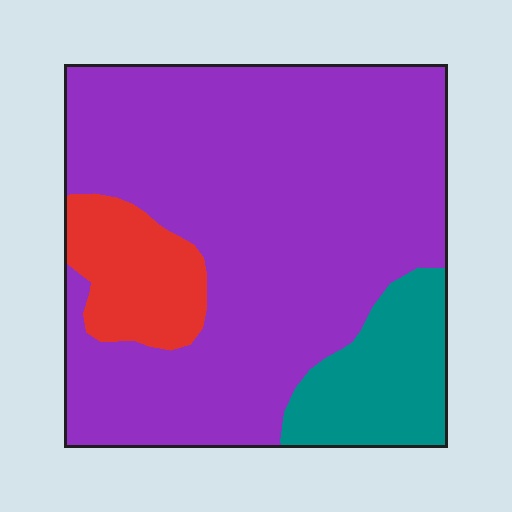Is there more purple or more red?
Purple.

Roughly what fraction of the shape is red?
Red covers about 10% of the shape.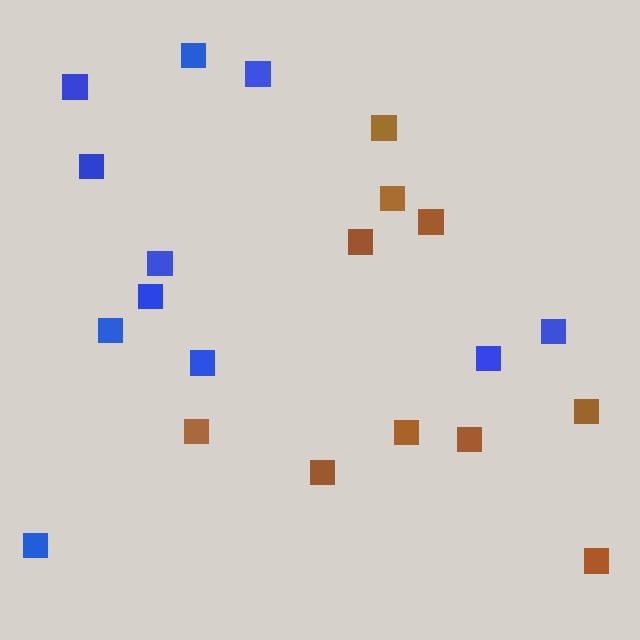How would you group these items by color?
There are 2 groups: one group of brown squares (10) and one group of blue squares (11).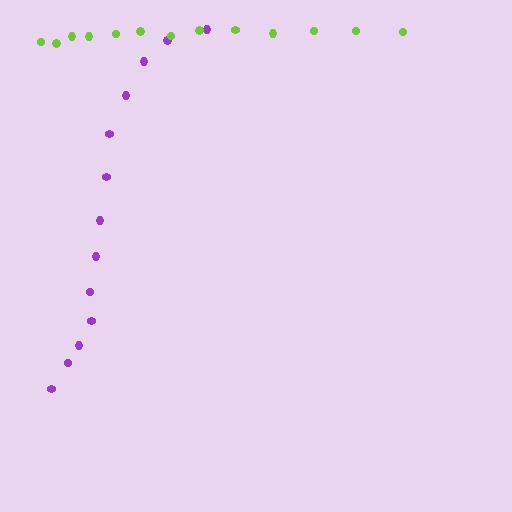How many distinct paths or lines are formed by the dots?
There are 2 distinct paths.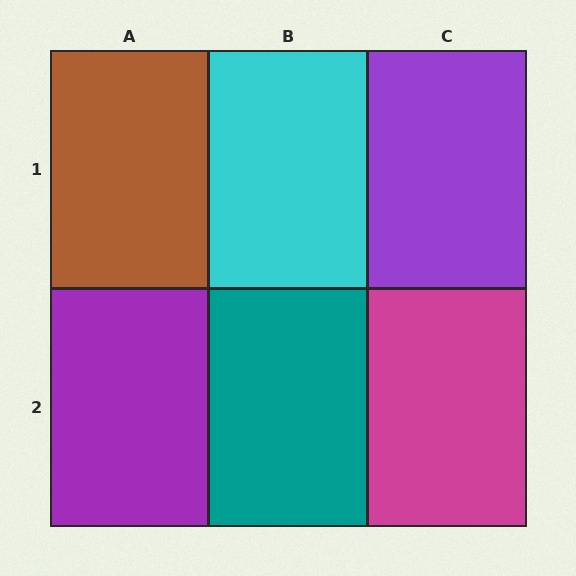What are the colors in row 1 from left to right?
Brown, cyan, purple.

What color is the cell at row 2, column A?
Purple.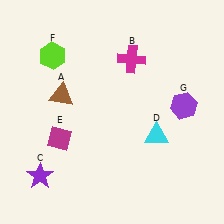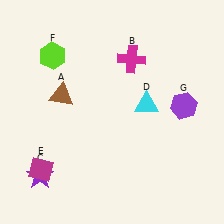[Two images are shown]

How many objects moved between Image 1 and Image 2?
2 objects moved between the two images.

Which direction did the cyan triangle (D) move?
The cyan triangle (D) moved up.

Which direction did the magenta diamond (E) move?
The magenta diamond (E) moved down.